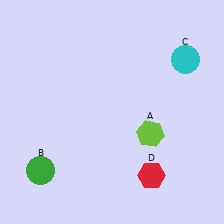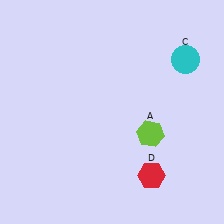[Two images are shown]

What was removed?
The green circle (B) was removed in Image 2.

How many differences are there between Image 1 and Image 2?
There is 1 difference between the two images.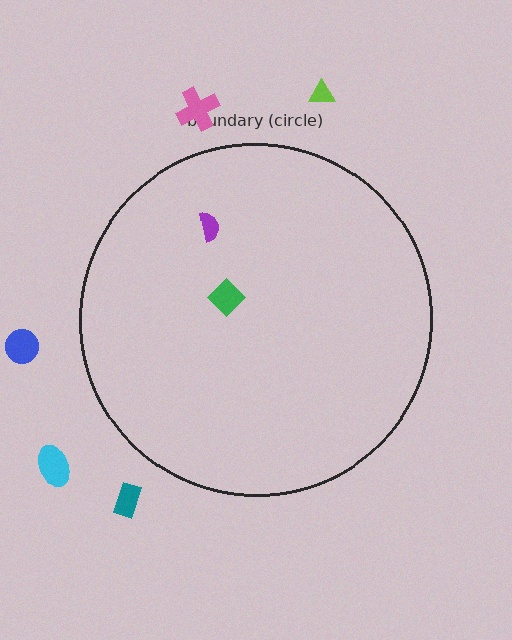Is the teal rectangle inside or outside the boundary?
Outside.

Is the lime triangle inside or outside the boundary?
Outside.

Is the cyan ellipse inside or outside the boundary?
Outside.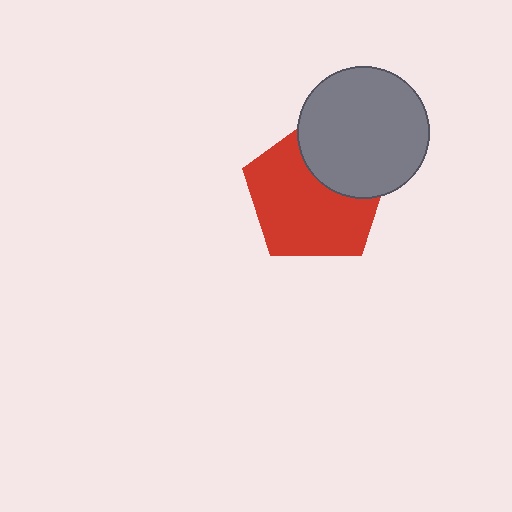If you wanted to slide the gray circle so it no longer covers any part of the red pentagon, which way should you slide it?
Slide it toward the upper-right — that is the most direct way to separate the two shapes.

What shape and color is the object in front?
The object in front is a gray circle.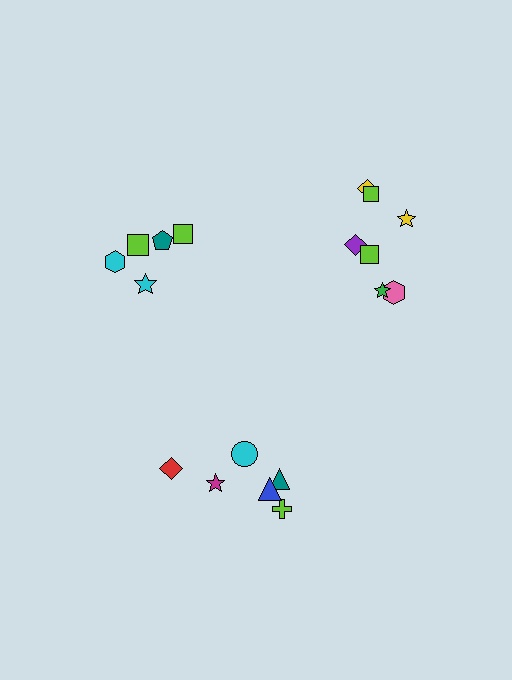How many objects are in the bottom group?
There are 6 objects.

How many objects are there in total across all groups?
There are 18 objects.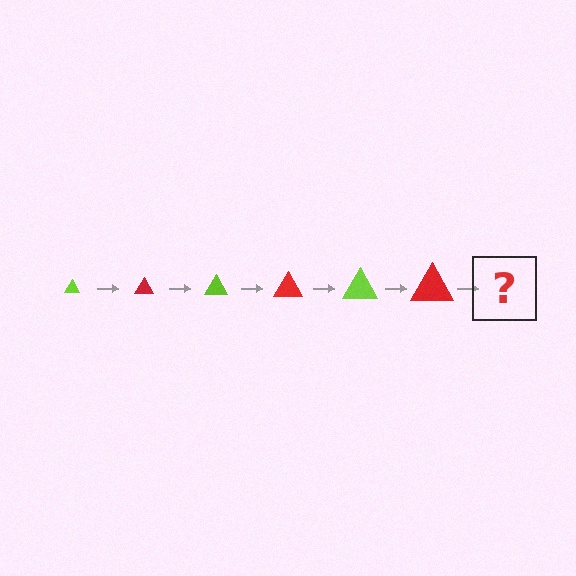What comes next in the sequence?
The next element should be a lime triangle, larger than the previous one.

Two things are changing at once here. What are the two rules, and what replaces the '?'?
The two rules are that the triangle grows larger each step and the color cycles through lime and red. The '?' should be a lime triangle, larger than the previous one.